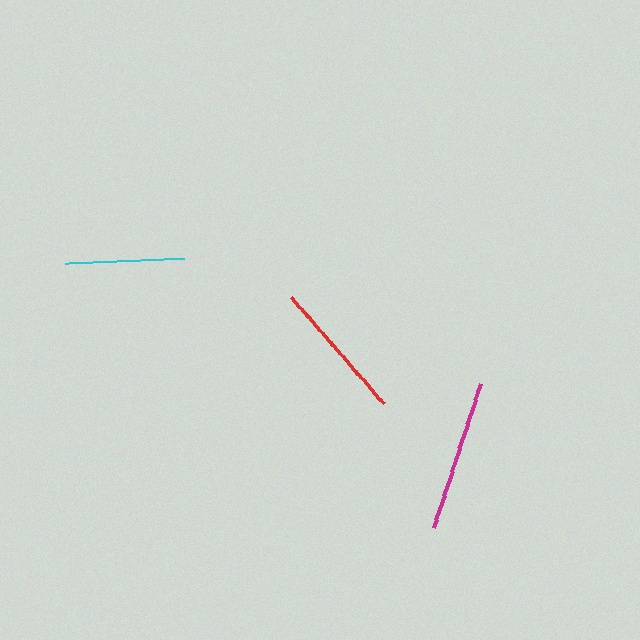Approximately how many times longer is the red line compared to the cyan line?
The red line is approximately 1.2 times the length of the cyan line.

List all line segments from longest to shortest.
From longest to shortest: magenta, red, cyan.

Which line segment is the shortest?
The cyan line is the shortest at approximately 120 pixels.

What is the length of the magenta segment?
The magenta segment is approximately 152 pixels long.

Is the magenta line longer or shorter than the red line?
The magenta line is longer than the red line.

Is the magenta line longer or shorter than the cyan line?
The magenta line is longer than the cyan line.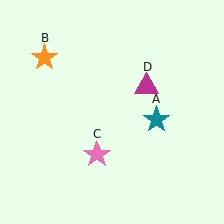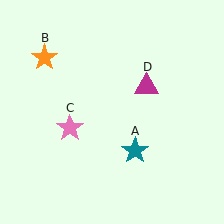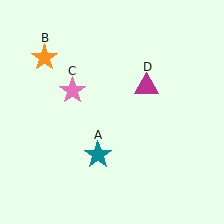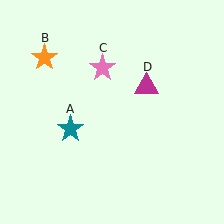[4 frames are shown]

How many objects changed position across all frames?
2 objects changed position: teal star (object A), pink star (object C).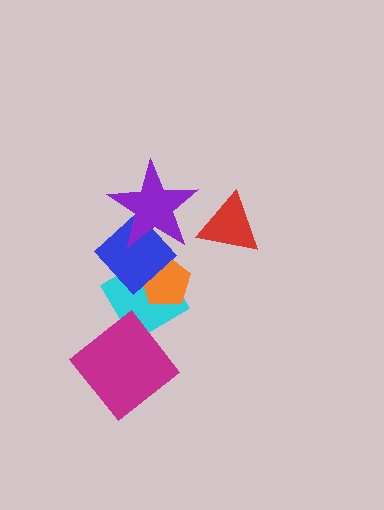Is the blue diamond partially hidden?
Yes, it is partially covered by another shape.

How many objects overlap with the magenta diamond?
1 object overlaps with the magenta diamond.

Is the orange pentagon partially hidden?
Yes, it is partially covered by another shape.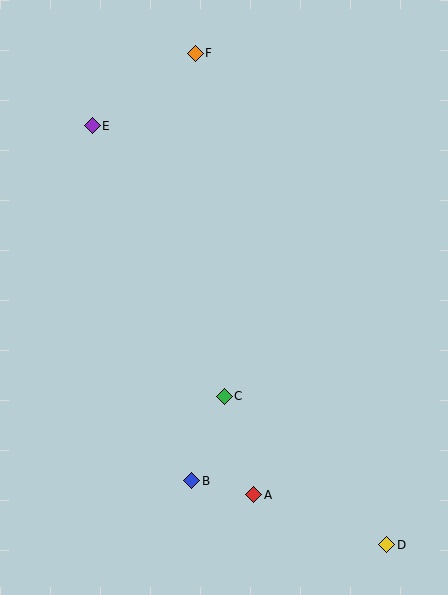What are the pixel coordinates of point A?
Point A is at (254, 495).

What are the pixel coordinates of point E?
Point E is at (92, 126).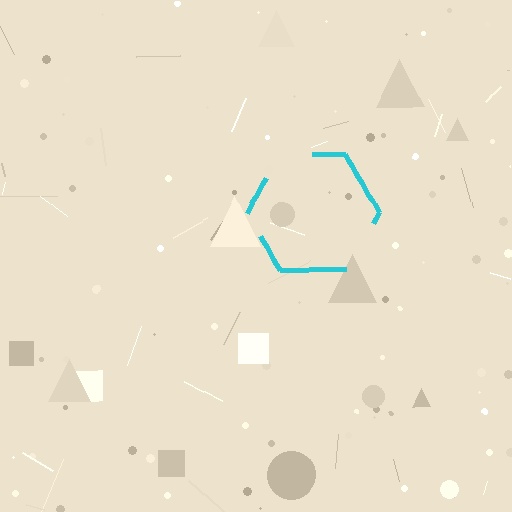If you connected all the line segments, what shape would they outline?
They would outline a hexagon.